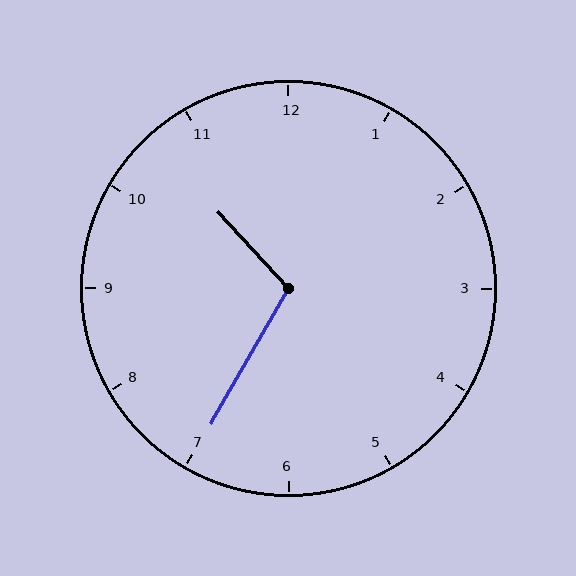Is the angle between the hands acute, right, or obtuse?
It is obtuse.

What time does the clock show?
10:35.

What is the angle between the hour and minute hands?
Approximately 108 degrees.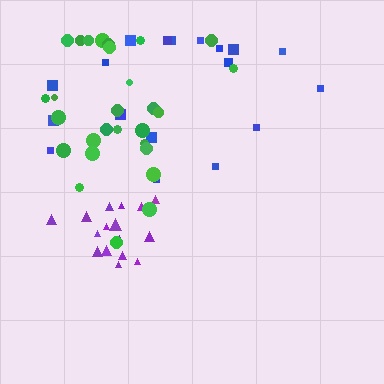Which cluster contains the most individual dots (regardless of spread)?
Green (28).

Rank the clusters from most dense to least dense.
purple, green, blue.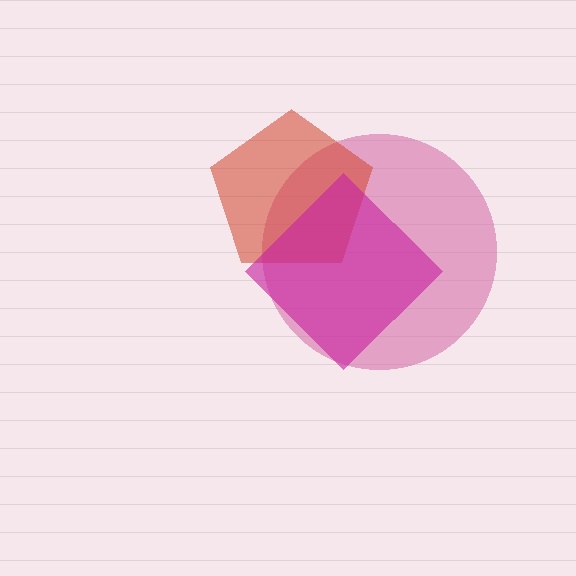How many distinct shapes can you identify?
There are 3 distinct shapes: a pink circle, a red pentagon, a magenta diamond.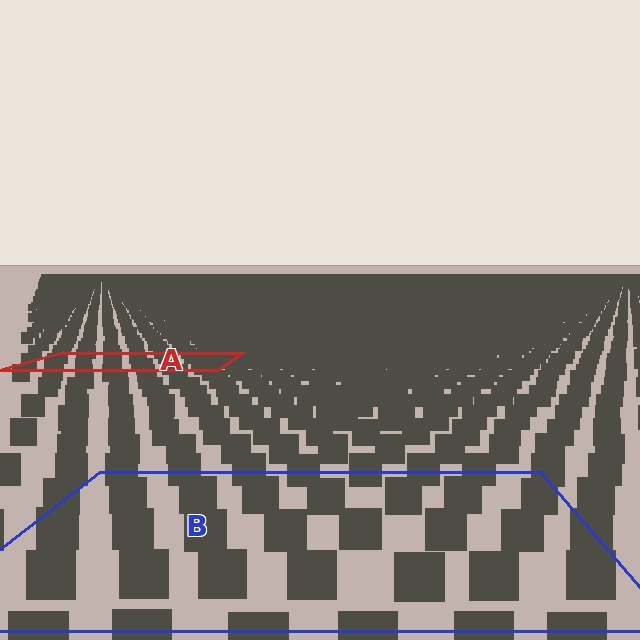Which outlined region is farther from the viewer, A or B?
Region A is farther from the viewer — the texture elements inside it appear smaller and more densely packed.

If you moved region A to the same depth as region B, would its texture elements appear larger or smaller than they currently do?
They would appear larger. At a closer depth, the same texture elements are projected at a bigger on-screen size.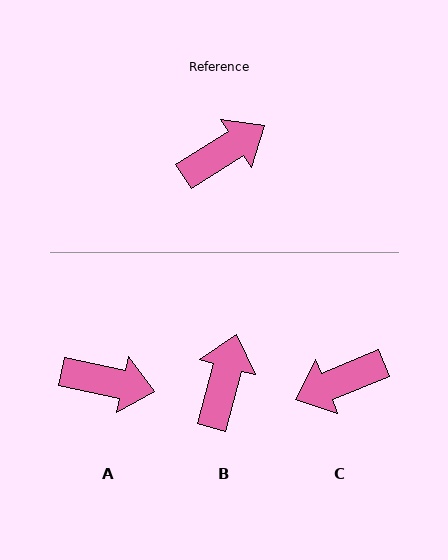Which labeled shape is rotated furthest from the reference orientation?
C, about 170 degrees away.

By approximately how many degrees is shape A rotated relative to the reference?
Approximately 44 degrees clockwise.